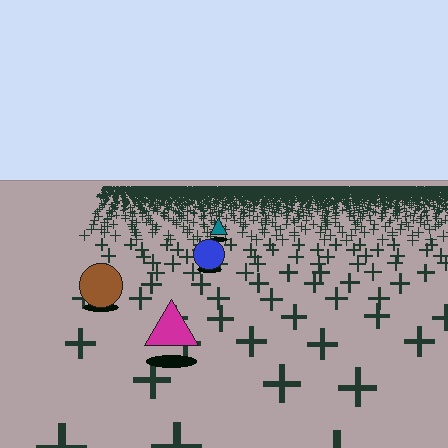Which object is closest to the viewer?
The magenta triangle is closest. The texture marks near it are larger and more spread out.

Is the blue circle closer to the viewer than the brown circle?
No. The brown circle is closer — you can tell from the texture gradient: the ground texture is coarser near it.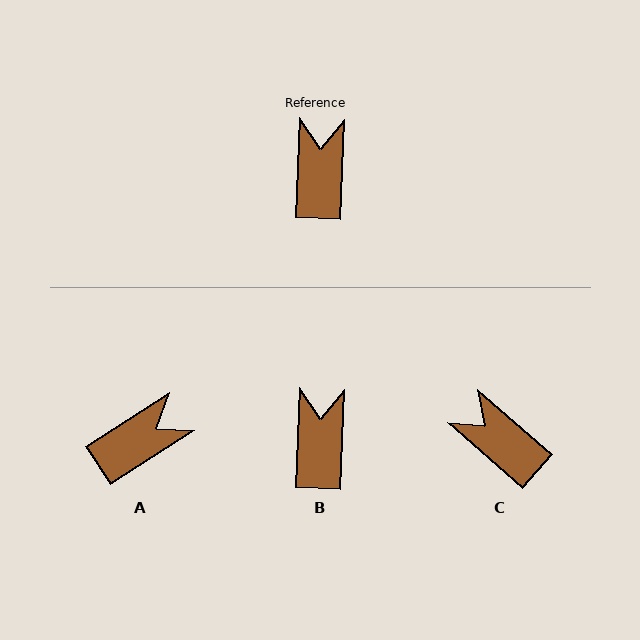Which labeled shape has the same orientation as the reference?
B.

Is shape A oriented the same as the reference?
No, it is off by about 55 degrees.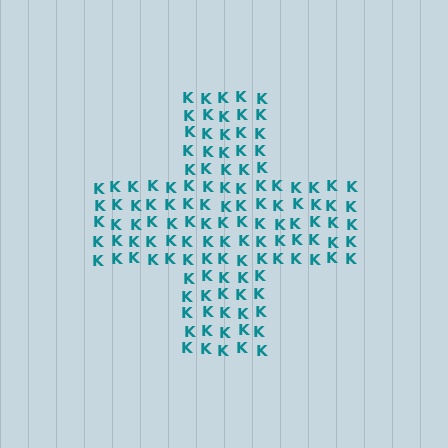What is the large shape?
The large shape is a cross.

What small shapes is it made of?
It is made of small letter K's.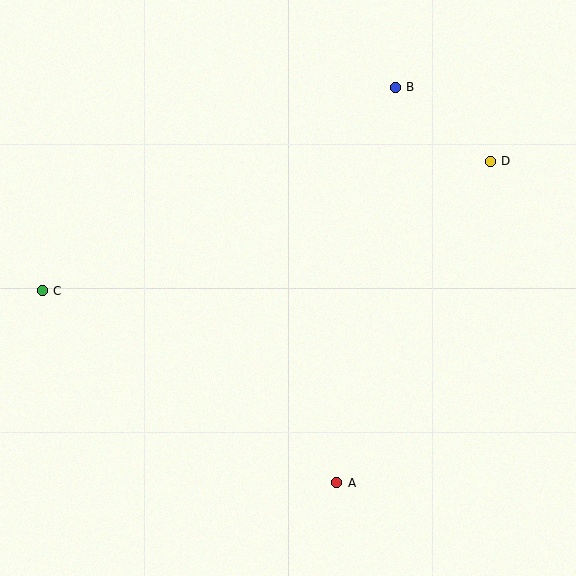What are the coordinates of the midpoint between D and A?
The midpoint between D and A is at (413, 322).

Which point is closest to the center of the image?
Point A at (337, 483) is closest to the center.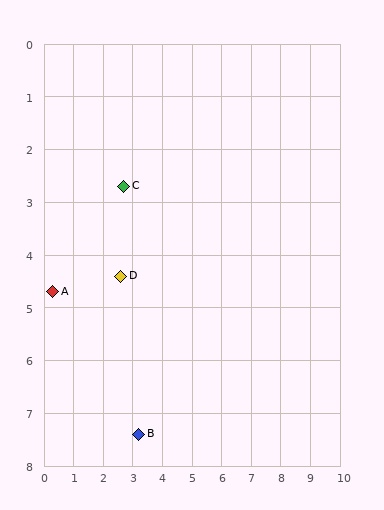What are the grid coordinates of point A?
Point A is at approximately (0.3, 4.7).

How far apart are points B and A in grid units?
Points B and A are about 4.0 grid units apart.